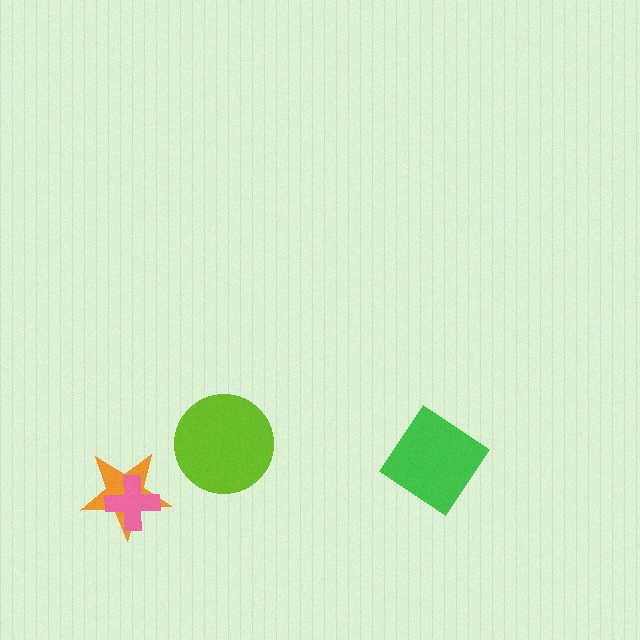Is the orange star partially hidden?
Yes, it is partially covered by another shape.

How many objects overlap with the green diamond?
0 objects overlap with the green diamond.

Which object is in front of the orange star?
The pink cross is in front of the orange star.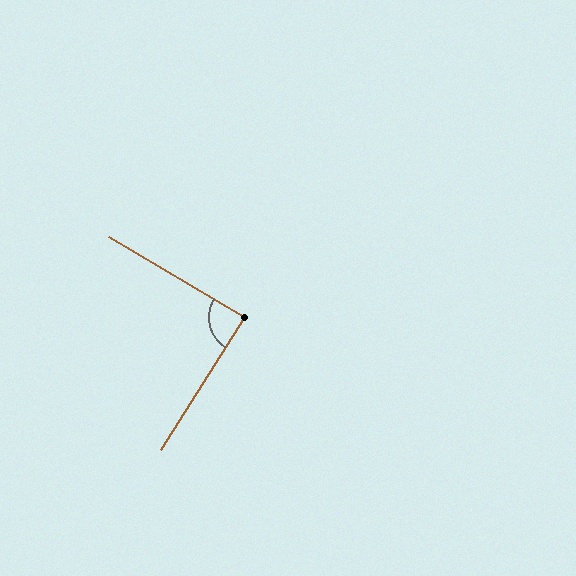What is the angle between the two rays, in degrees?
Approximately 88 degrees.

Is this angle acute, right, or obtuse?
It is approximately a right angle.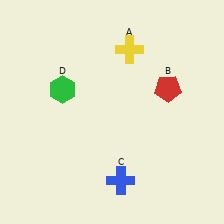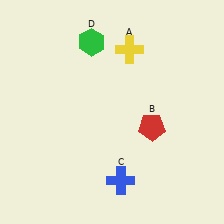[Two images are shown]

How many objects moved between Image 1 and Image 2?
2 objects moved between the two images.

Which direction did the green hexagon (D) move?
The green hexagon (D) moved up.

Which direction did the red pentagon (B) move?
The red pentagon (B) moved down.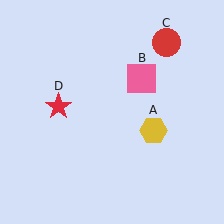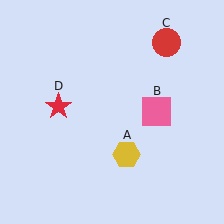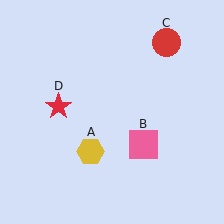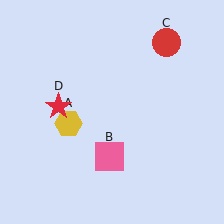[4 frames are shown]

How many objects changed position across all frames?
2 objects changed position: yellow hexagon (object A), pink square (object B).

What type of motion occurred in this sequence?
The yellow hexagon (object A), pink square (object B) rotated clockwise around the center of the scene.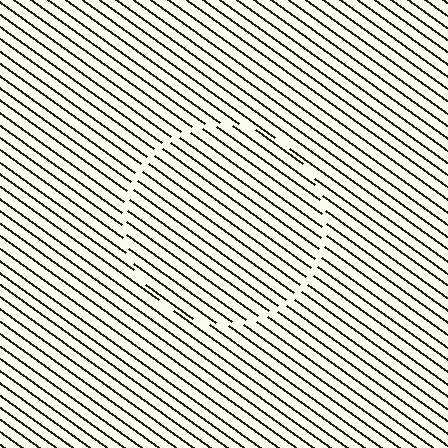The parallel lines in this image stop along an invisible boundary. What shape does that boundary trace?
An illusory circle. The interior of the shape contains the same grating, shifted by half a period — the contour is defined by the phase discontinuity where line-ends from the inner and outer gratings abut.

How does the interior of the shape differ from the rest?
The interior of the shape contains the same grating, shifted by half a period — the contour is defined by the phase discontinuity where line-ends from the inner and outer gratings abut.